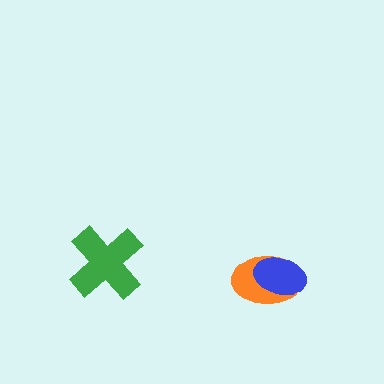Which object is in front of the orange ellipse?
The blue ellipse is in front of the orange ellipse.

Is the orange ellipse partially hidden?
Yes, it is partially covered by another shape.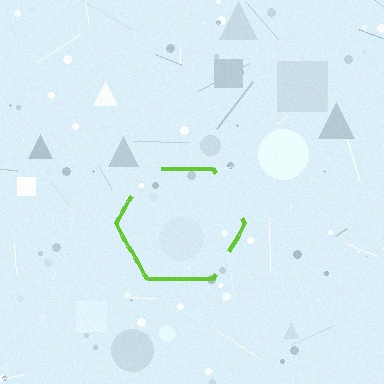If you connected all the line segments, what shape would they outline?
They would outline a hexagon.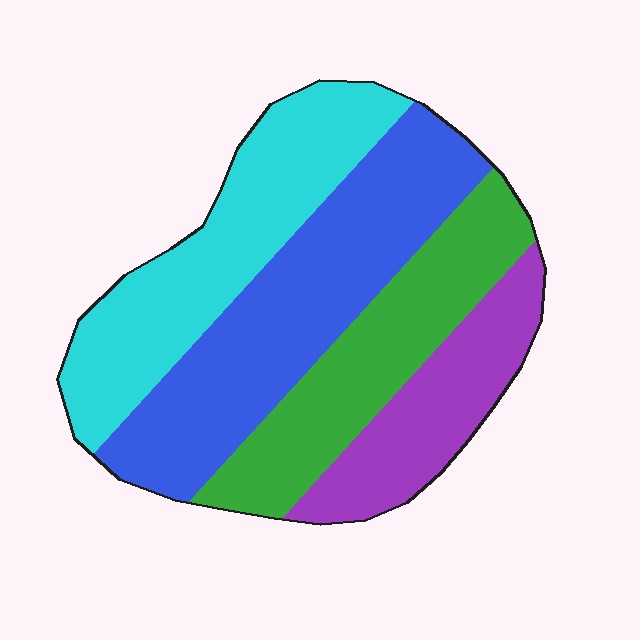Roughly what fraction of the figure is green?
Green covers 23% of the figure.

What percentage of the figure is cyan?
Cyan takes up between a quarter and a half of the figure.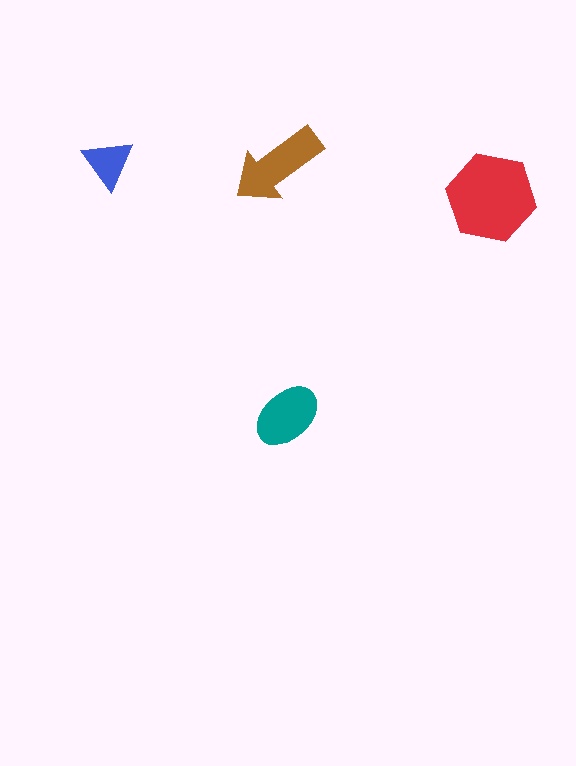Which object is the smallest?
The blue triangle.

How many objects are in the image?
There are 4 objects in the image.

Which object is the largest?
The red hexagon.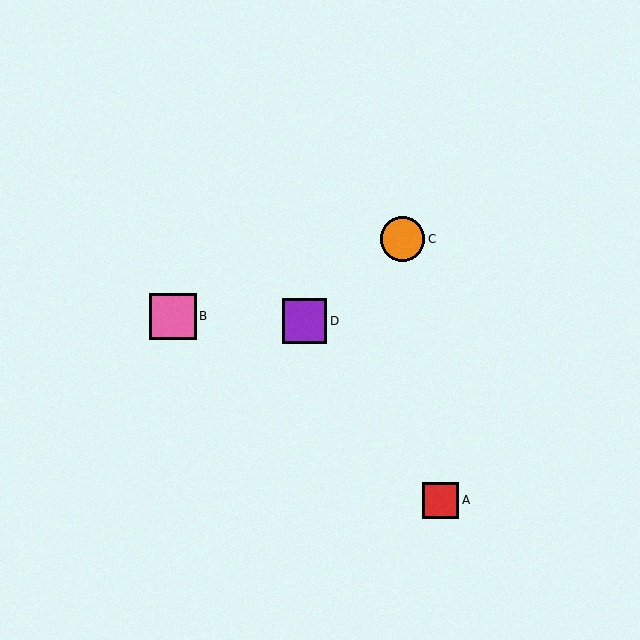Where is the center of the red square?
The center of the red square is at (441, 500).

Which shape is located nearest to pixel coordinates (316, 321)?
The purple square (labeled D) at (304, 321) is nearest to that location.